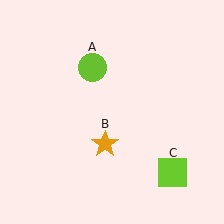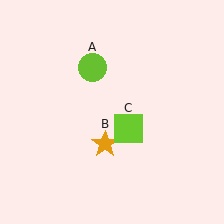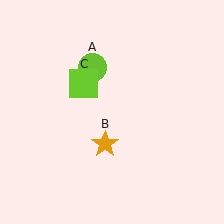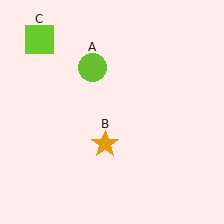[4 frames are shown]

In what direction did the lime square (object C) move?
The lime square (object C) moved up and to the left.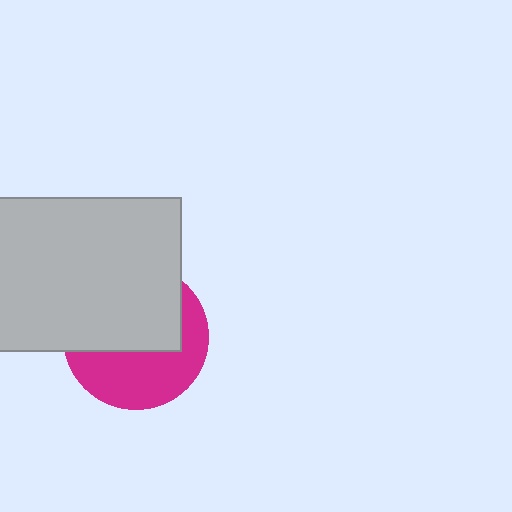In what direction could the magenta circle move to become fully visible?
The magenta circle could move down. That would shift it out from behind the light gray rectangle entirely.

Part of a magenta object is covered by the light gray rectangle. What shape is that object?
It is a circle.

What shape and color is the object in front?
The object in front is a light gray rectangle.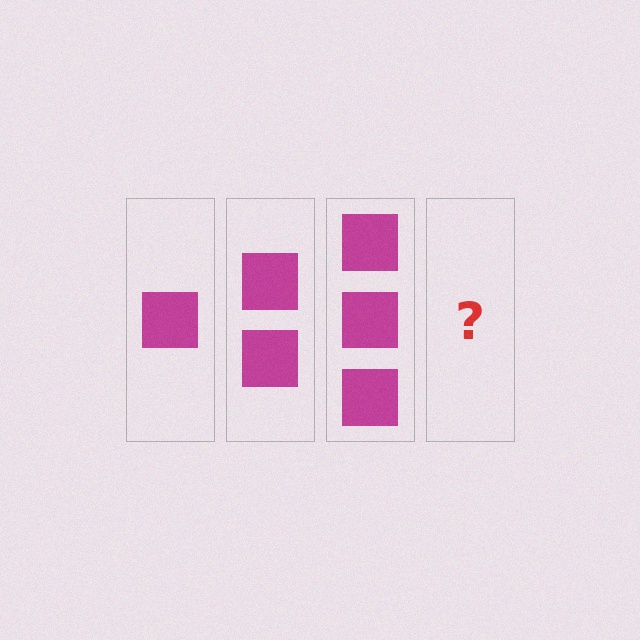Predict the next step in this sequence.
The next step is 4 squares.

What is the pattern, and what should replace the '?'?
The pattern is that each step adds one more square. The '?' should be 4 squares.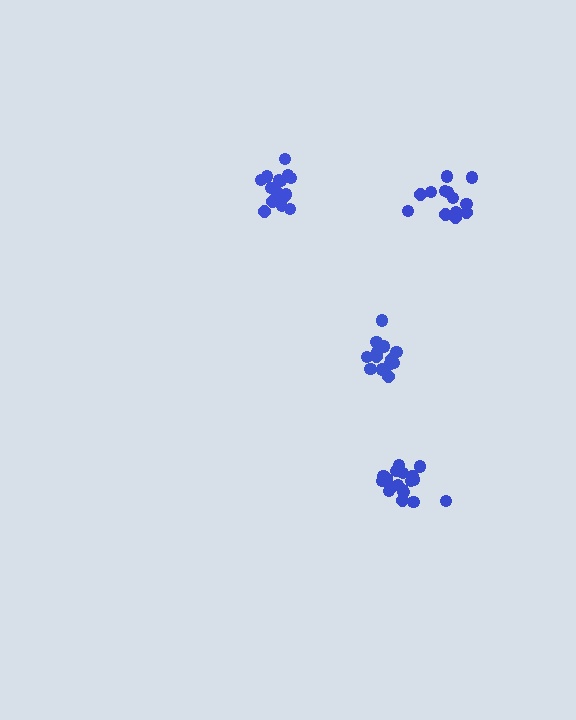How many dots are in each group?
Group 1: 13 dots, Group 2: 13 dots, Group 3: 18 dots, Group 4: 17 dots (61 total).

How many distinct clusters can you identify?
There are 4 distinct clusters.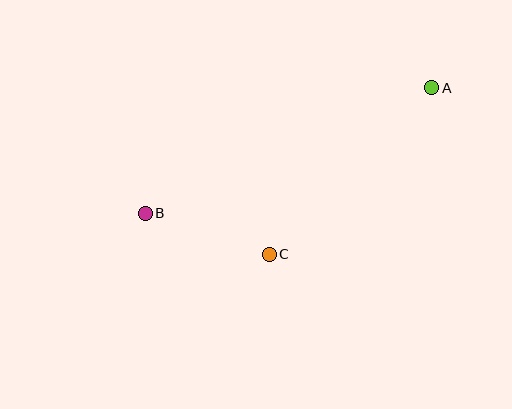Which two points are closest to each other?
Points B and C are closest to each other.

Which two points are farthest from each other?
Points A and B are farthest from each other.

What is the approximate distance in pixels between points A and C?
The distance between A and C is approximately 233 pixels.